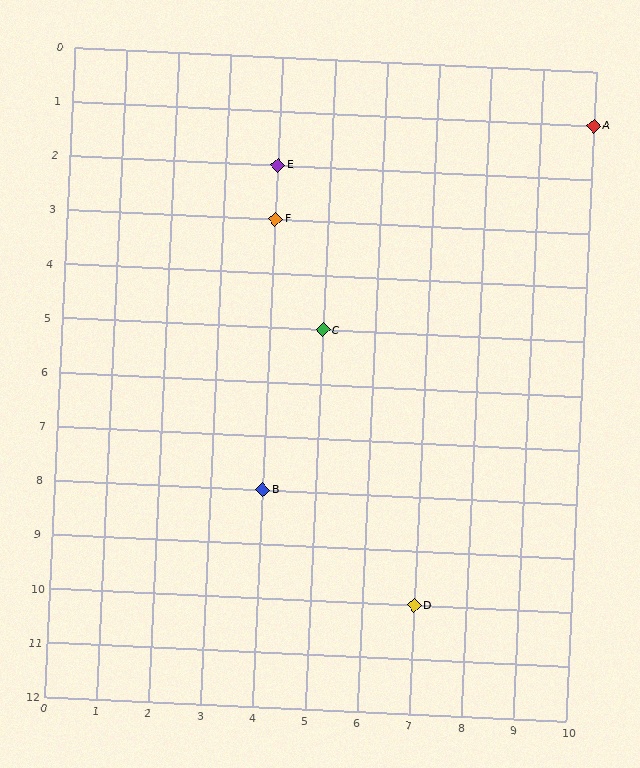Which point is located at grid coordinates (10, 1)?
Point A is at (10, 1).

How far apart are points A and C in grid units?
Points A and C are 5 columns and 4 rows apart (about 6.4 grid units diagonally).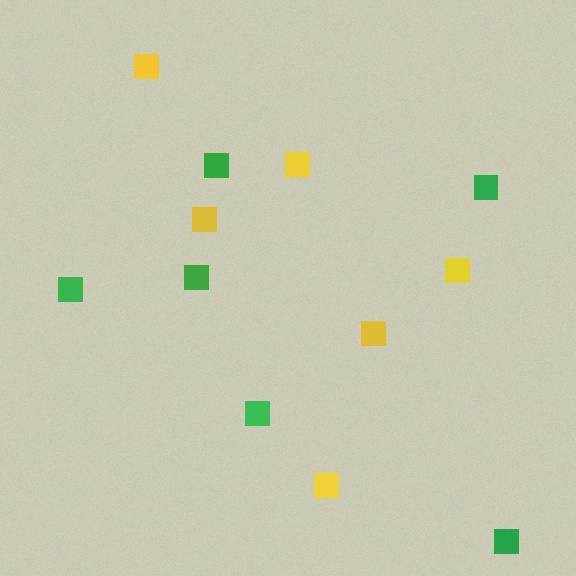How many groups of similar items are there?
There are 2 groups: one group of yellow squares (6) and one group of green squares (6).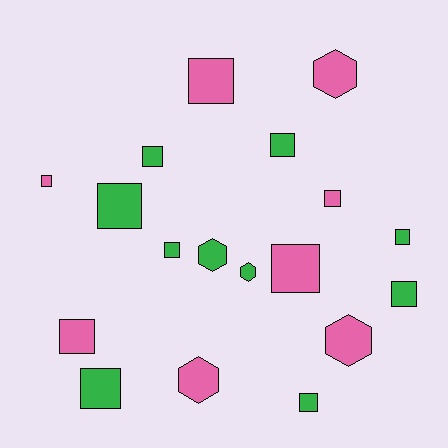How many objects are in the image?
There are 18 objects.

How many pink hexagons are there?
There are 3 pink hexagons.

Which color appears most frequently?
Green, with 10 objects.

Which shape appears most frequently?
Square, with 13 objects.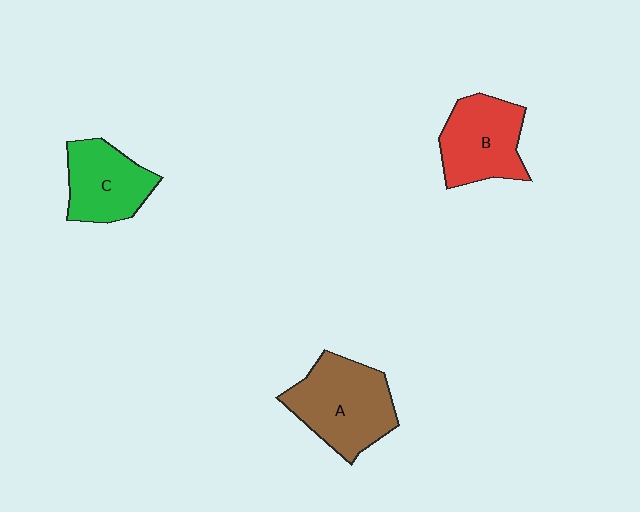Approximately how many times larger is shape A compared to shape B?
Approximately 1.2 times.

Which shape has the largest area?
Shape A (brown).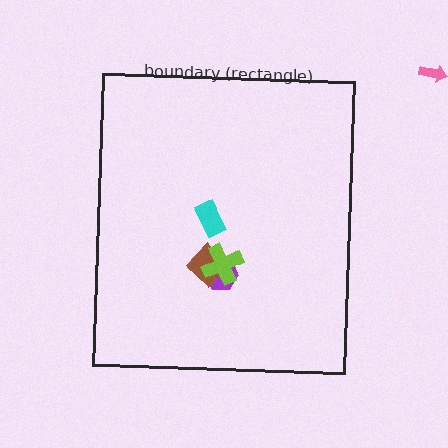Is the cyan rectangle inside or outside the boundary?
Inside.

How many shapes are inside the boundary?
4 inside, 1 outside.